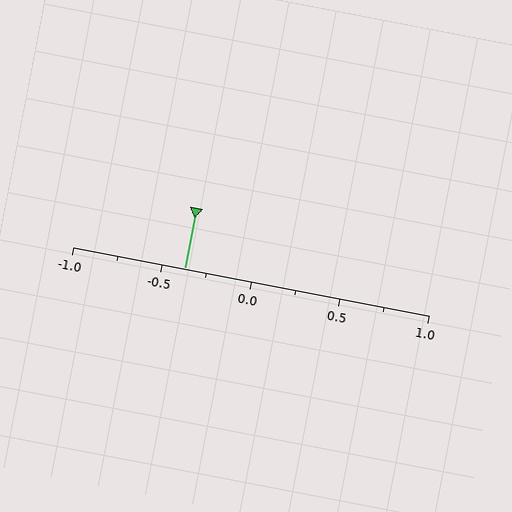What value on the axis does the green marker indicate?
The marker indicates approximately -0.38.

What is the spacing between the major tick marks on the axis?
The major ticks are spaced 0.5 apart.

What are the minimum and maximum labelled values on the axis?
The axis runs from -1.0 to 1.0.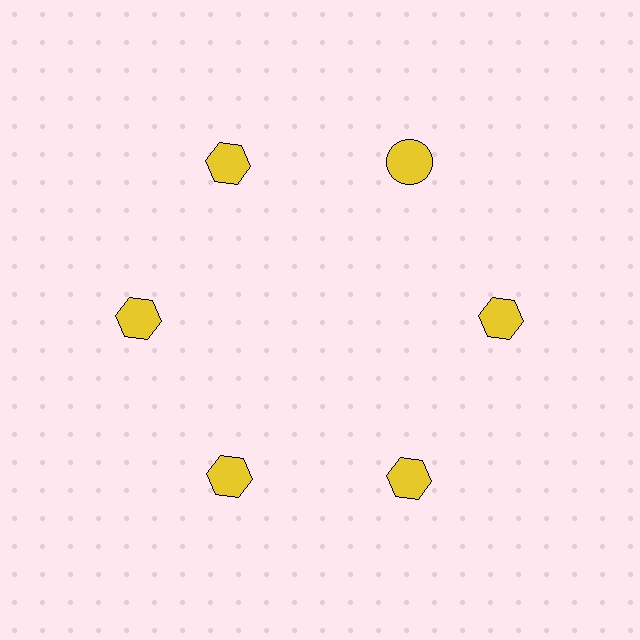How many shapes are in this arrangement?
There are 6 shapes arranged in a ring pattern.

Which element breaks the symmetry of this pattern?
The yellow circle at roughly the 1 o'clock position breaks the symmetry. All other shapes are yellow hexagons.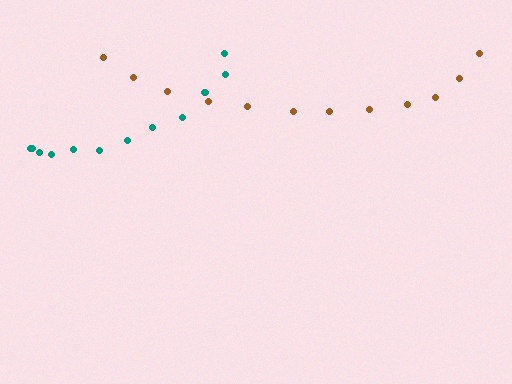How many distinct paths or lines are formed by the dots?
There are 2 distinct paths.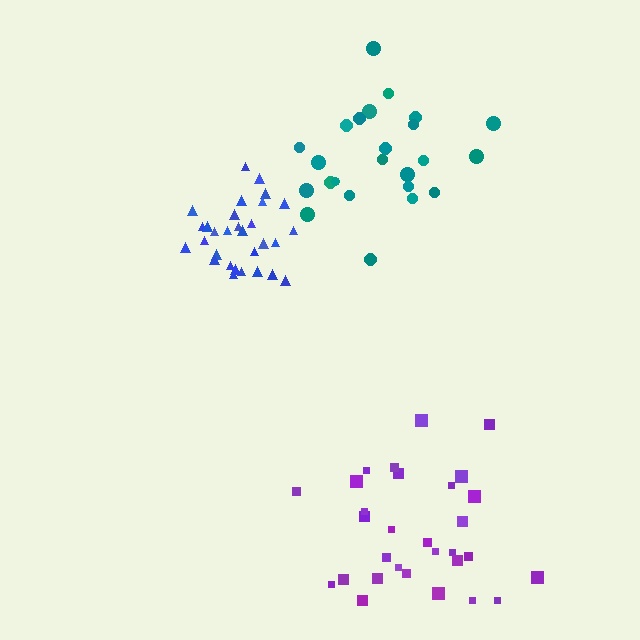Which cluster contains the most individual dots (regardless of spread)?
Blue (30).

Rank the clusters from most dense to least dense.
blue, teal, purple.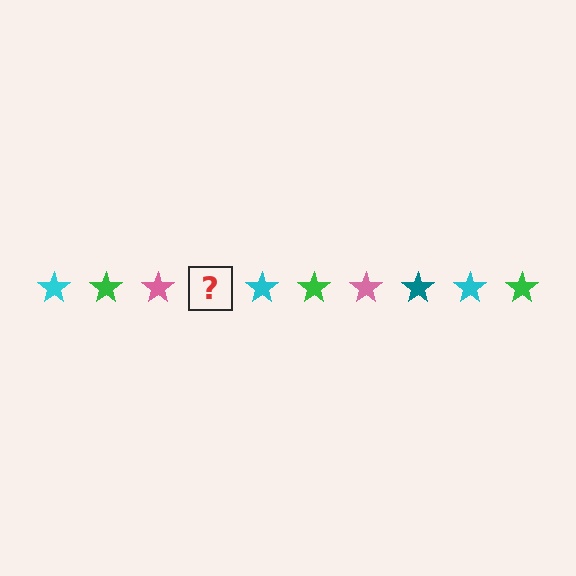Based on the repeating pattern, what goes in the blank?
The blank should be a teal star.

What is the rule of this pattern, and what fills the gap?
The rule is that the pattern cycles through cyan, green, pink, teal stars. The gap should be filled with a teal star.